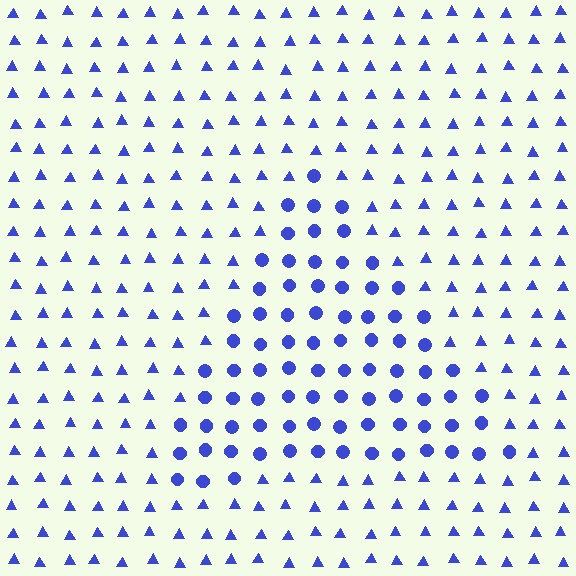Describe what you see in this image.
The image is filled with small blue elements arranged in a uniform grid. A triangle-shaped region contains circles, while the surrounding area contains triangles. The boundary is defined purely by the change in element shape.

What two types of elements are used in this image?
The image uses circles inside the triangle region and triangles outside it.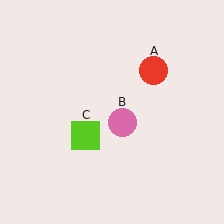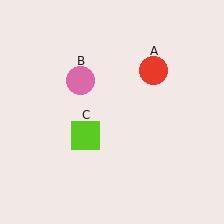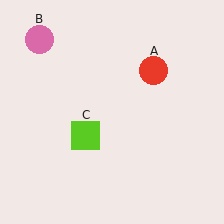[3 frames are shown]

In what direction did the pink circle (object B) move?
The pink circle (object B) moved up and to the left.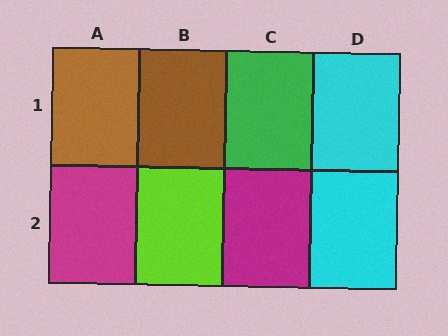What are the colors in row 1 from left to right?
Brown, brown, green, cyan.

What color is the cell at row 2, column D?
Cyan.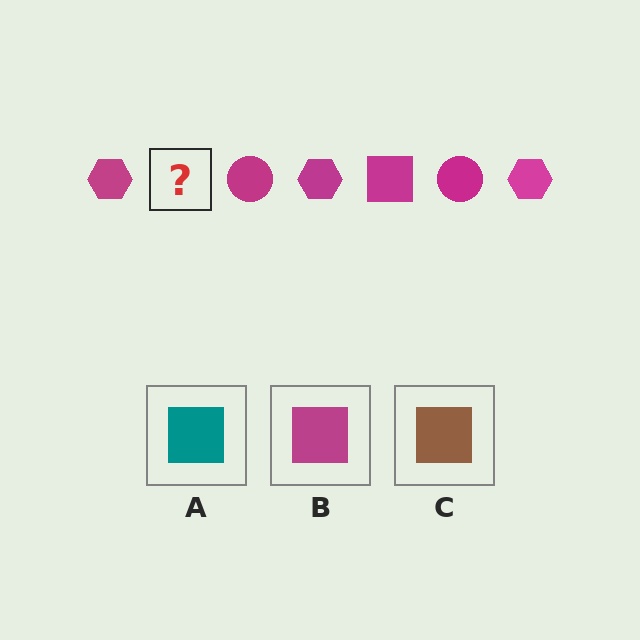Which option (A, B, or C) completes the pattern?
B.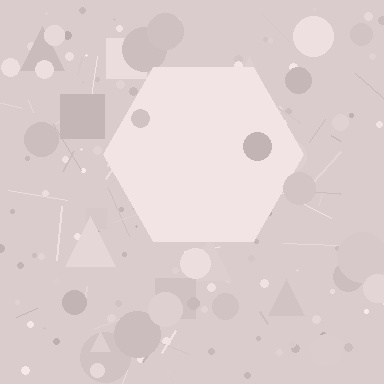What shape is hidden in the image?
A hexagon is hidden in the image.